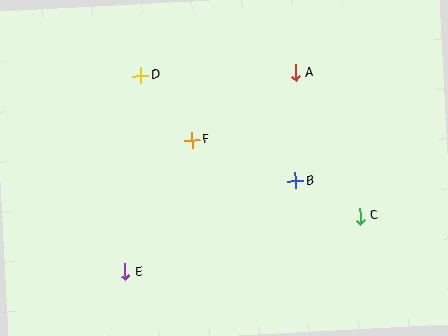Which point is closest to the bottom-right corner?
Point C is closest to the bottom-right corner.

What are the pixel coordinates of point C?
Point C is at (360, 216).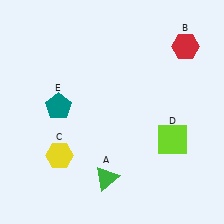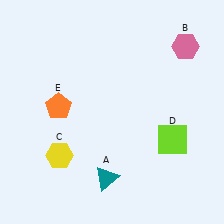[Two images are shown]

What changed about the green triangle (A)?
In Image 1, A is green. In Image 2, it changed to teal.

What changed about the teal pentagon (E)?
In Image 1, E is teal. In Image 2, it changed to orange.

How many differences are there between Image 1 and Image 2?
There are 3 differences between the two images.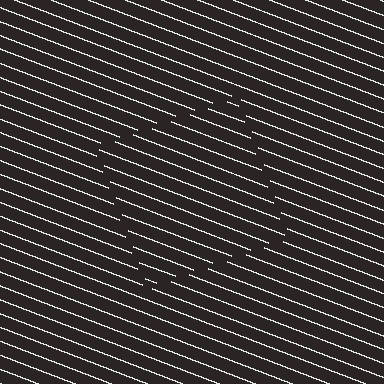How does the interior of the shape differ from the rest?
The interior of the shape contains the same grating, shifted by half a period — the contour is defined by the phase discontinuity where line-ends from the inner and outer gratings abut.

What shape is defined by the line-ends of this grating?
An illusory square. The interior of the shape contains the same grating, shifted by half a period — the contour is defined by the phase discontinuity where line-ends from the inner and outer gratings abut.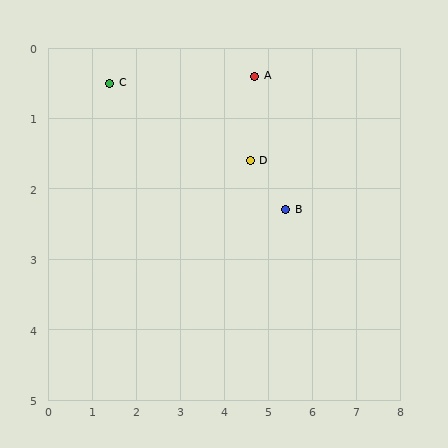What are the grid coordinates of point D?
Point D is at approximately (4.6, 1.6).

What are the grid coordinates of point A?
Point A is at approximately (4.7, 0.4).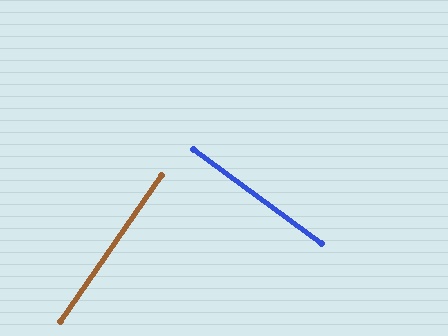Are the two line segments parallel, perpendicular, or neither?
Perpendicular — they meet at approximately 88°.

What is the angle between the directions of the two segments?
Approximately 88 degrees.